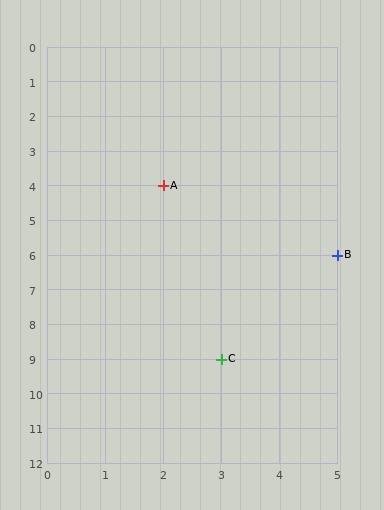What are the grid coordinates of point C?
Point C is at grid coordinates (3, 9).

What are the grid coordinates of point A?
Point A is at grid coordinates (2, 4).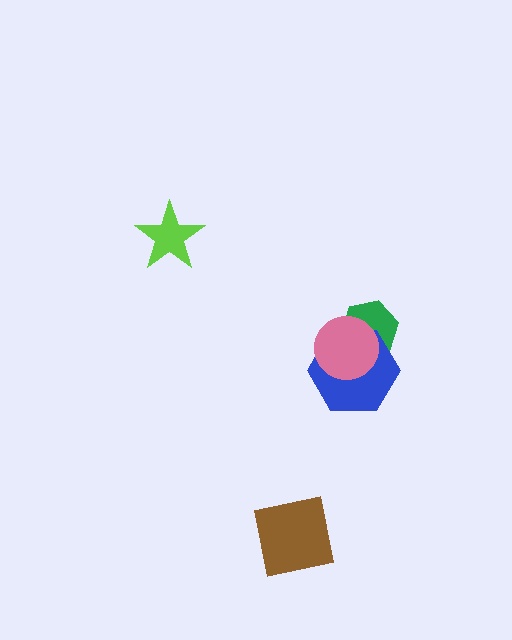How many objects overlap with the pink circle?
2 objects overlap with the pink circle.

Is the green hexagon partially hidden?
Yes, it is partially covered by another shape.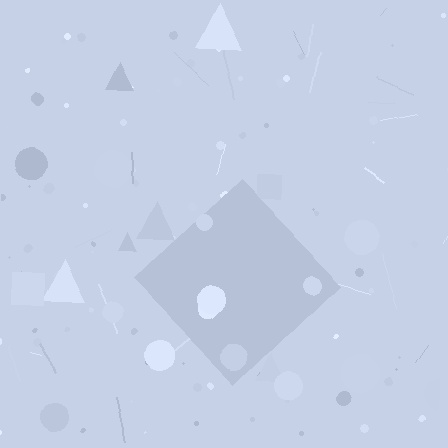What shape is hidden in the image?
A diamond is hidden in the image.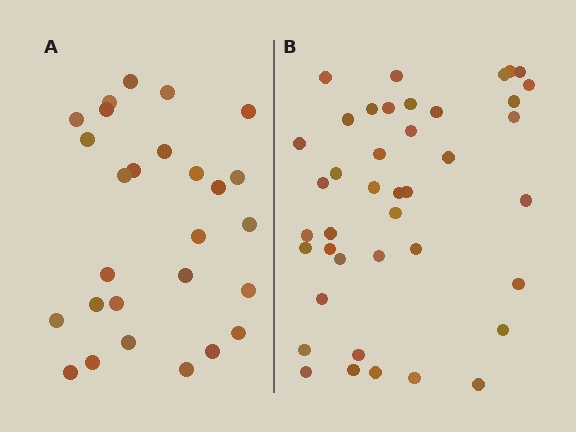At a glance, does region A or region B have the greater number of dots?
Region B (the right region) has more dots.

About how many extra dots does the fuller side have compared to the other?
Region B has approximately 15 more dots than region A.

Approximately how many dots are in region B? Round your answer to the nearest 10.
About 40 dots. (The exact count is 41, which rounds to 40.)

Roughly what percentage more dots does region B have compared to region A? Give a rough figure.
About 50% more.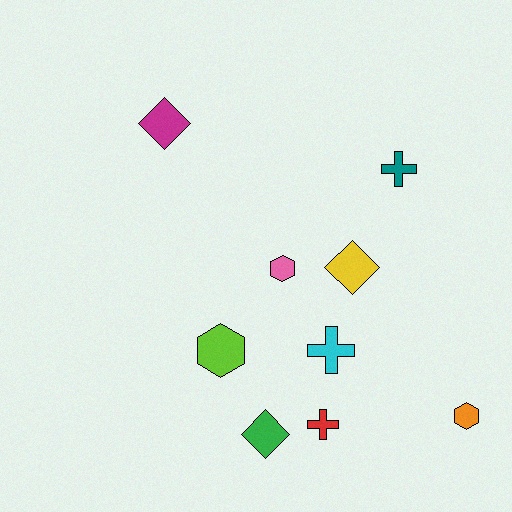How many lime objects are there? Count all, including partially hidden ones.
There is 1 lime object.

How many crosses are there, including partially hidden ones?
There are 3 crosses.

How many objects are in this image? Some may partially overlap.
There are 9 objects.